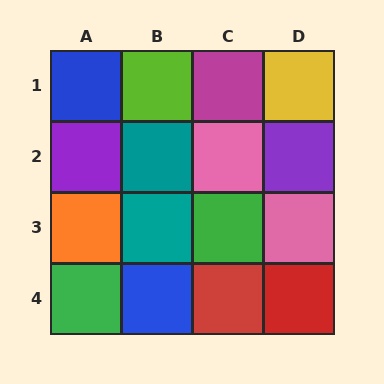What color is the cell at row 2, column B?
Teal.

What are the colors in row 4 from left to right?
Green, blue, red, red.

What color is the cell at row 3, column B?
Teal.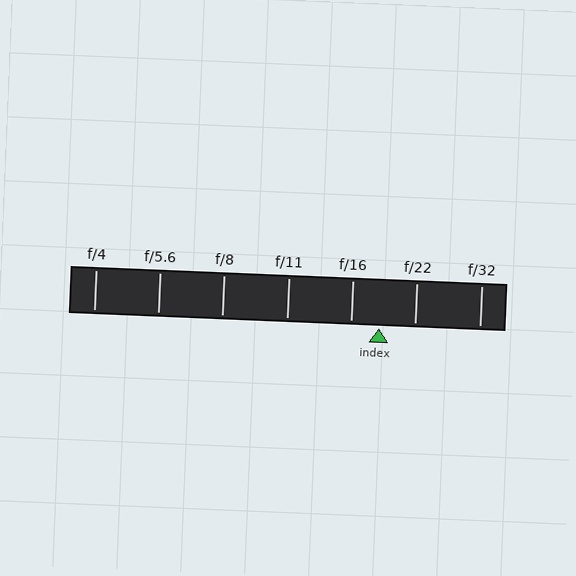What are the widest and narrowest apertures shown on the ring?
The widest aperture shown is f/4 and the narrowest is f/32.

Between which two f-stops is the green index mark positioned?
The index mark is between f/16 and f/22.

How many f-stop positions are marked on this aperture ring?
There are 7 f-stop positions marked.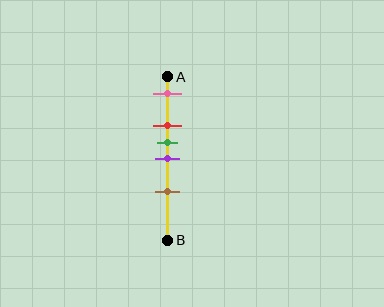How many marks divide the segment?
There are 5 marks dividing the segment.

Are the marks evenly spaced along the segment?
No, the marks are not evenly spaced.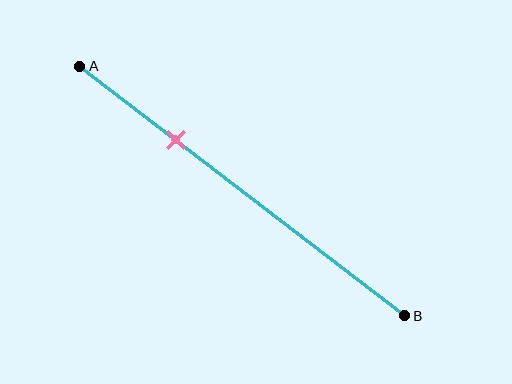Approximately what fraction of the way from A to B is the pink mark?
The pink mark is approximately 30% of the way from A to B.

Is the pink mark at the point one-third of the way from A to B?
No, the mark is at about 30% from A, not at the 33% one-third point.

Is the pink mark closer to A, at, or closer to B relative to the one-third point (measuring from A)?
The pink mark is closer to point A than the one-third point of segment AB.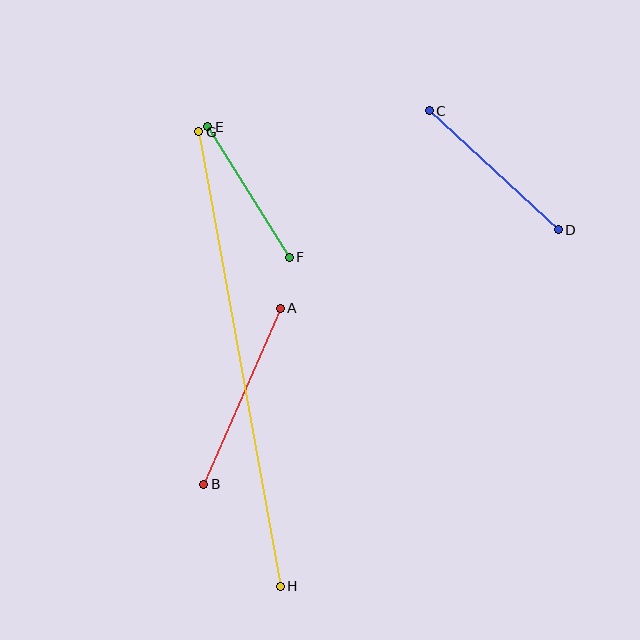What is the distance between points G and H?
The distance is approximately 462 pixels.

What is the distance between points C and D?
The distance is approximately 175 pixels.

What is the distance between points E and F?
The distance is approximately 154 pixels.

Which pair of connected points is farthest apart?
Points G and H are farthest apart.